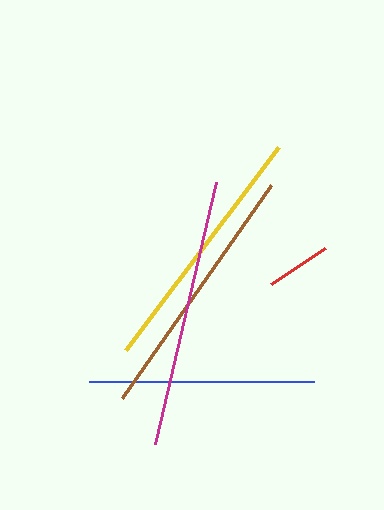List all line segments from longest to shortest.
From longest to shortest: magenta, brown, yellow, blue, red.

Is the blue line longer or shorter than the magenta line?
The magenta line is longer than the blue line.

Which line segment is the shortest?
The red line is the shortest at approximately 65 pixels.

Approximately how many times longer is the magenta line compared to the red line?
The magenta line is approximately 4.1 times the length of the red line.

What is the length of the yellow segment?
The yellow segment is approximately 254 pixels long.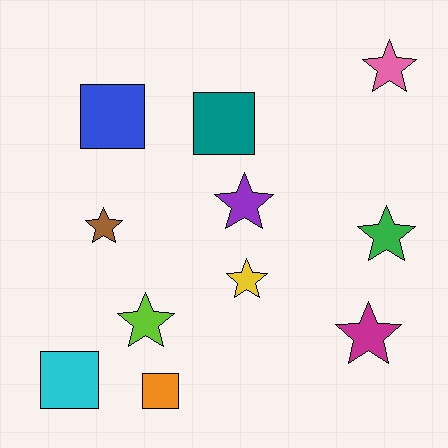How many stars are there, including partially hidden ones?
There are 7 stars.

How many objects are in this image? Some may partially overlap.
There are 11 objects.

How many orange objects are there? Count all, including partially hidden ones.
There is 1 orange object.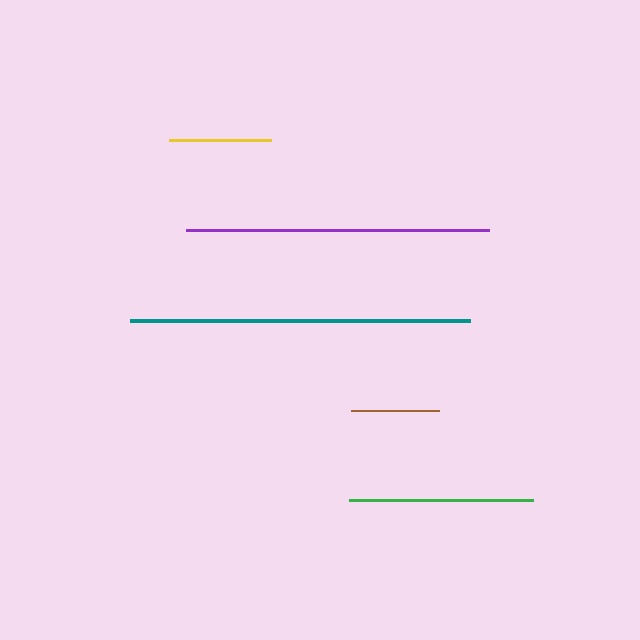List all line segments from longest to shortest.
From longest to shortest: teal, purple, green, yellow, brown.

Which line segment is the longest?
The teal line is the longest at approximately 339 pixels.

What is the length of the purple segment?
The purple segment is approximately 302 pixels long.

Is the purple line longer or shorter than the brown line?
The purple line is longer than the brown line.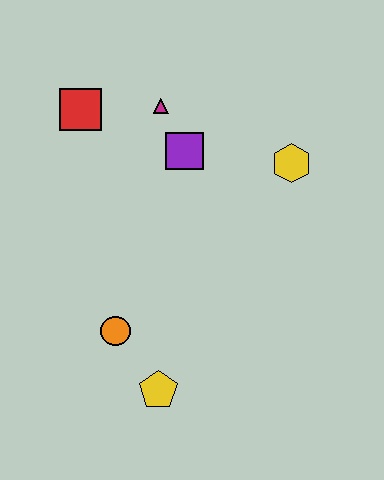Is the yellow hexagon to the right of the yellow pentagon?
Yes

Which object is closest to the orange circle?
The yellow pentagon is closest to the orange circle.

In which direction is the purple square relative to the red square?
The purple square is to the right of the red square.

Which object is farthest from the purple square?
The yellow pentagon is farthest from the purple square.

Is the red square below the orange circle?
No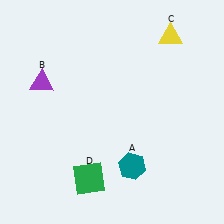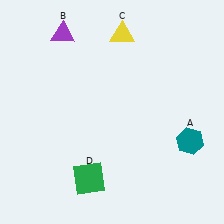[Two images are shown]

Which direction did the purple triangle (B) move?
The purple triangle (B) moved up.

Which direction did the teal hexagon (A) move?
The teal hexagon (A) moved right.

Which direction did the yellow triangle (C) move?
The yellow triangle (C) moved left.